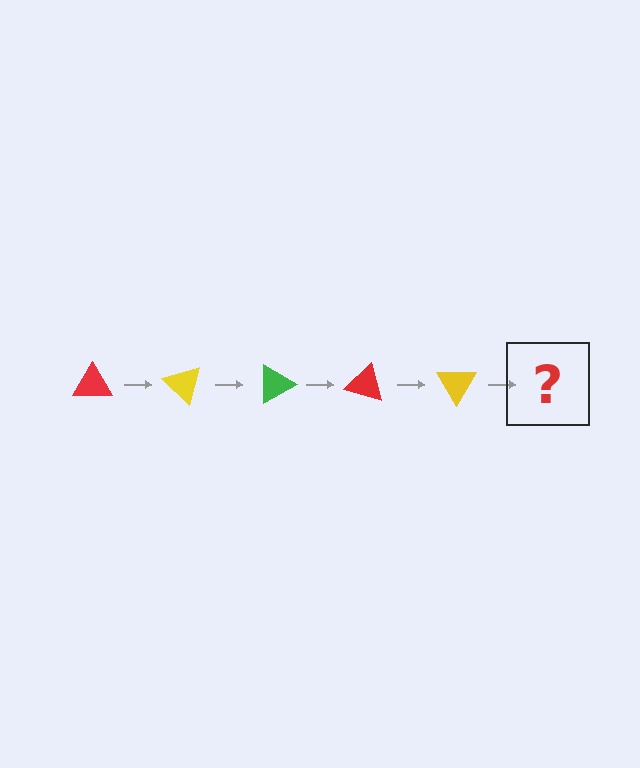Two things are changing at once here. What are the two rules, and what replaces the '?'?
The two rules are that it rotates 45 degrees each step and the color cycles through red, yellow, and green. The '?' should be a green triangle, rotated 225 degrees from the start.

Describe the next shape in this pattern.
It should be a green triangle, rotated 225 degrees from the start.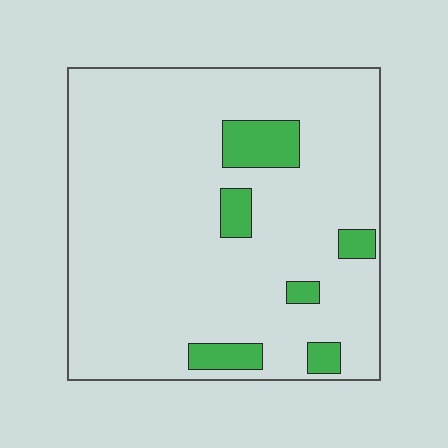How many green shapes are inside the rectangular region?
6.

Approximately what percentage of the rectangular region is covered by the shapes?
Approximately 10%.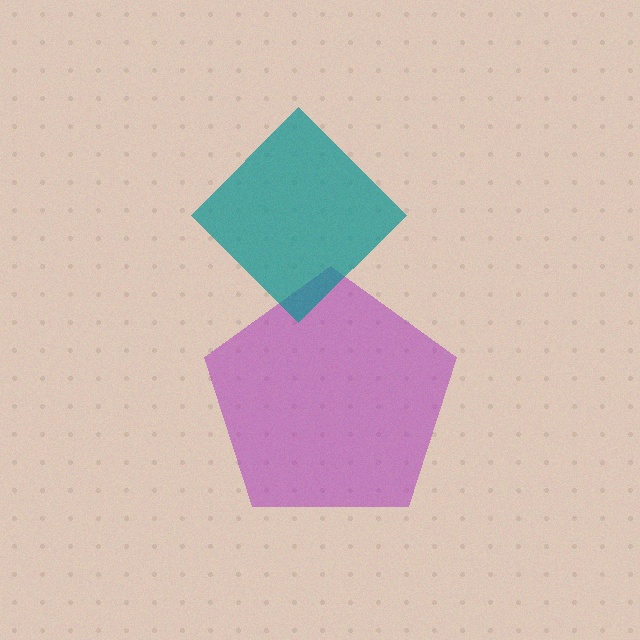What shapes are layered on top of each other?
The layered shapes are: a purple pentagon, a teal diamond.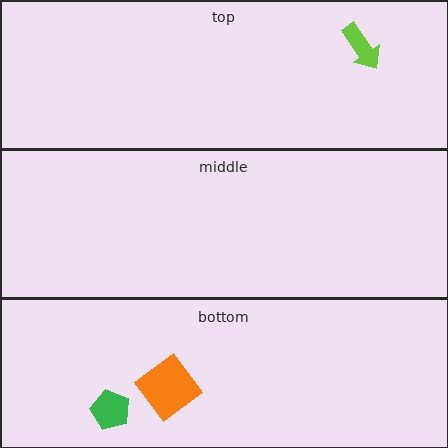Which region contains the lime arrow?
The top region.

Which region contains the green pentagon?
The bottom region.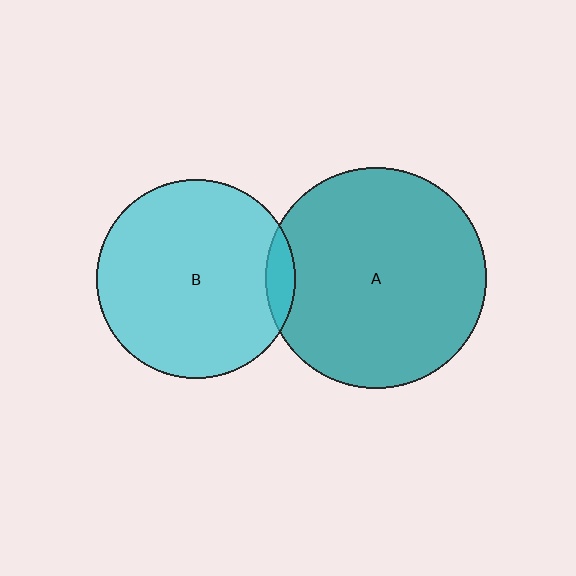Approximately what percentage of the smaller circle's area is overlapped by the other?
Approximately 5%.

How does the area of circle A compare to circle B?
Approximately 1.2 times.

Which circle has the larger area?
Circle A (teal).